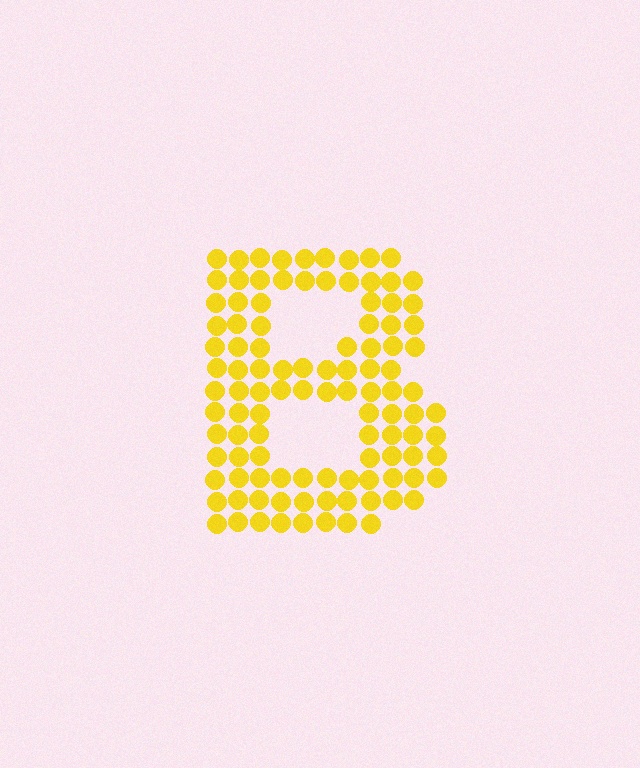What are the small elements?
The small elements are circles.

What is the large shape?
The large shape is the letter B.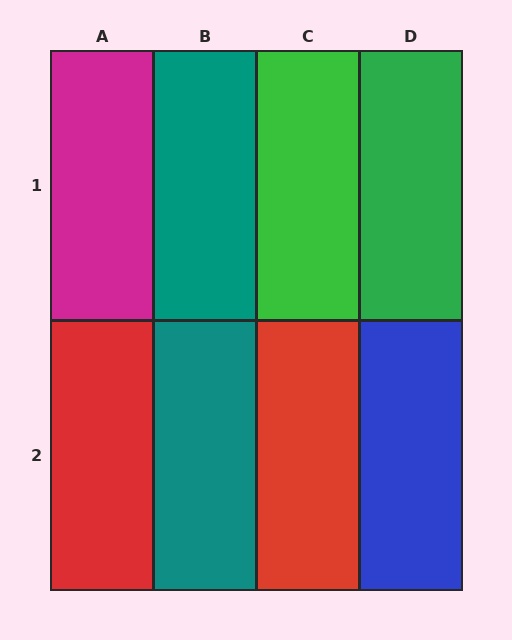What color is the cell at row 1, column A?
Magenta.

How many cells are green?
2 cells are green.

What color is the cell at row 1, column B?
Teal.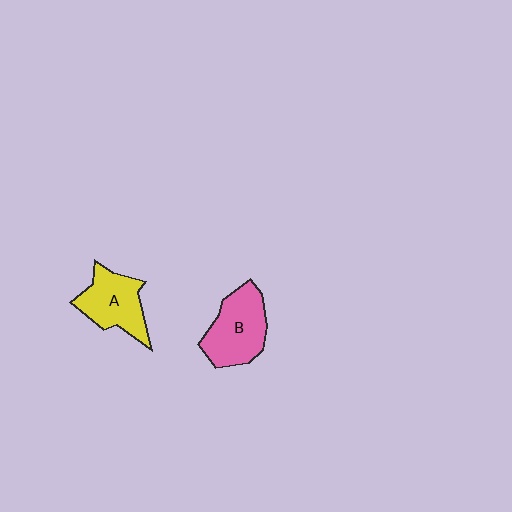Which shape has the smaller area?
Shape A (yellow).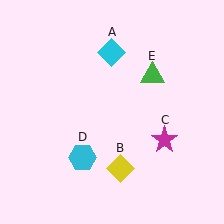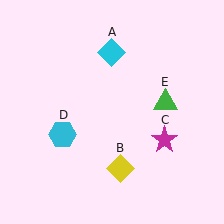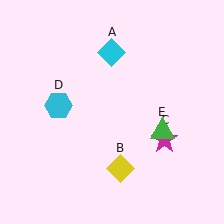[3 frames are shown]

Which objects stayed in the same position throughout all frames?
Cyan diamond (object A) and yellow diamond (object B) and magenta star (object C) remained stationary.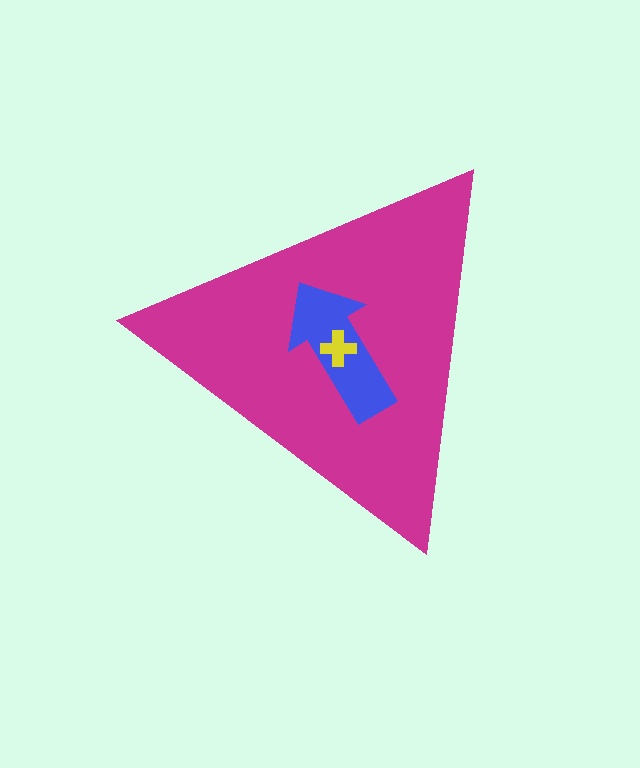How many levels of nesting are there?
3.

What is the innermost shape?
The yellow cross.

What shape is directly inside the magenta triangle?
The blue arrow.